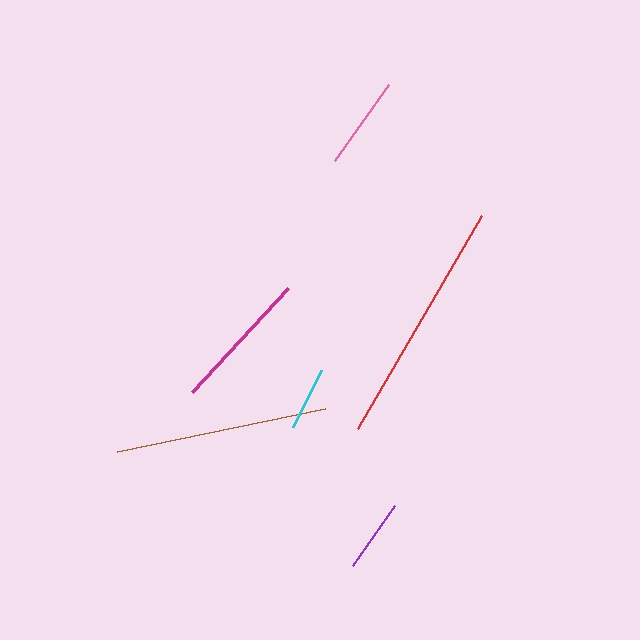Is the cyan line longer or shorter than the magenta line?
The magenta line is longer than the cyan line.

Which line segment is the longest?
The red line is the longest at approximately 247 pixels.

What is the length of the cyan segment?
The cyan segment is approximately 64 pixels long.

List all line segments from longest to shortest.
From longest to shortest: red, brown, magenta, pink, purple, cyan.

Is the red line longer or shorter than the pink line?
The red line is longer than the pink line.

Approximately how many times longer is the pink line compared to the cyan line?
The pink line is approximately 1.5 times the length of the cyan line.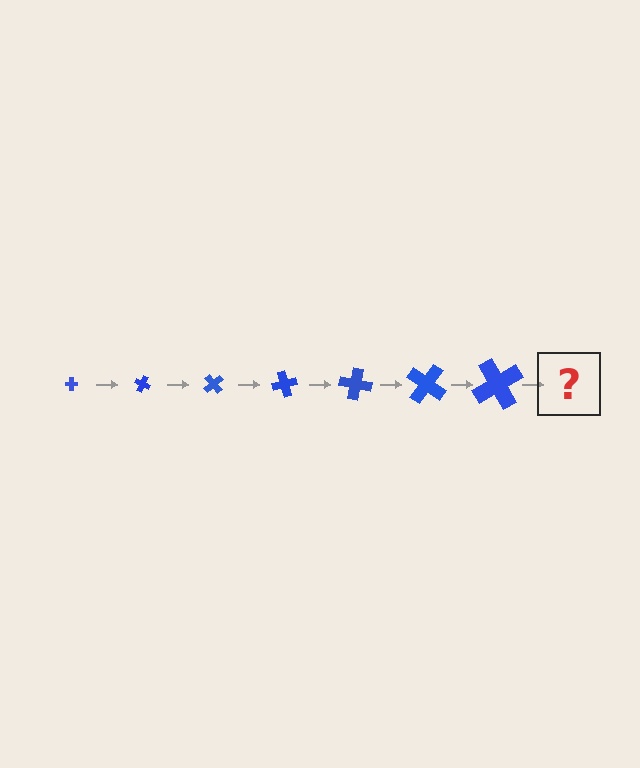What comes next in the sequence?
The next element should be a cross, larger than the previous one and rotated 175 degrees from the start.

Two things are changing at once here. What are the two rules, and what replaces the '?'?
The two rules are that the cross grows larger each step and it rotates 25 degrees each step. The '?' should be a cross, larger than the previous one and rotated 175 degrees from the start.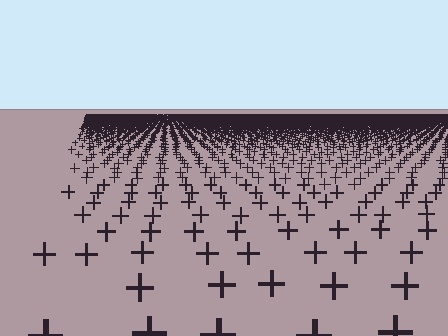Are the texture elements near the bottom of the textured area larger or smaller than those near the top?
Larger. Near the bottom, elements are closer to the viewer and appear at a bigger on-screen size.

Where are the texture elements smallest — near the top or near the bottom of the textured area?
Near the top.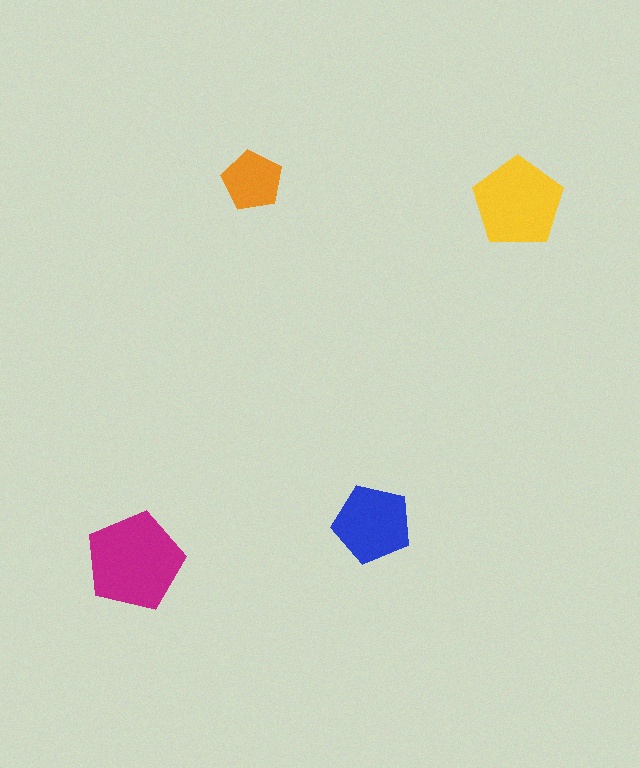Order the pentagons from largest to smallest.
the magenta one, the yellow one, the blue one, the orange one.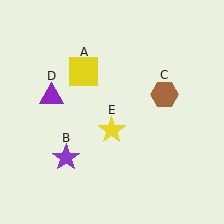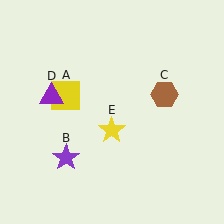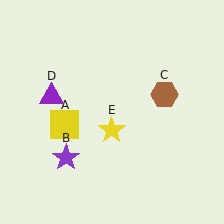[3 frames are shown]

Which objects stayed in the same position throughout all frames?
Purple star (object B) and brown hexagon (object C) and purple triangle (object D) and yellow star (object E) remained stationary.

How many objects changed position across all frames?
1 object changed position: yellow square (object A).